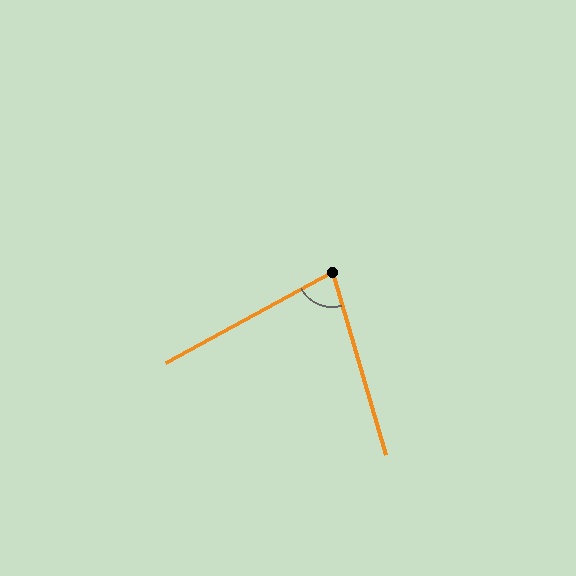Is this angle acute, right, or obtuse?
It is acute.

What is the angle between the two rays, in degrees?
Approximately 78 degrees.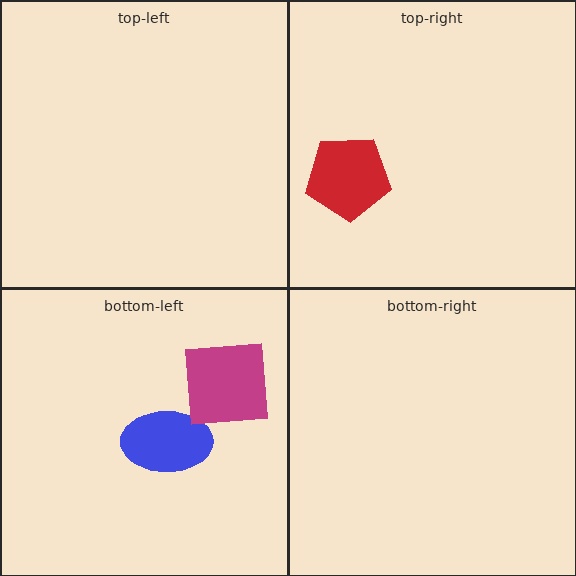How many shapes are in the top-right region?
1.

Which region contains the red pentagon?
The top-right region.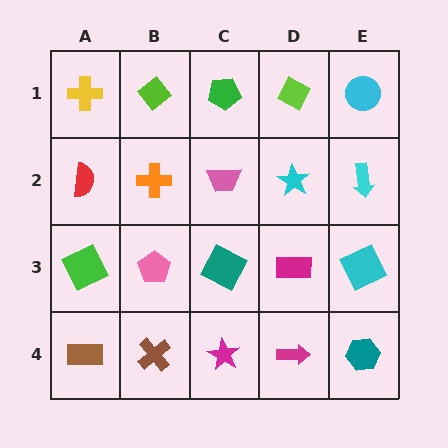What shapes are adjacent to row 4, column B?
A pink pentagon (row 3, column B), a brown rectangle (row 4, column A), a magenta star (row 4, column C).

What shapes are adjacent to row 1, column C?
A pink trapezoid (row 2, column C), a lime diamond (row 1, column B), a lime diamond (row 1, column D).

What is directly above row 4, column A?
A green square.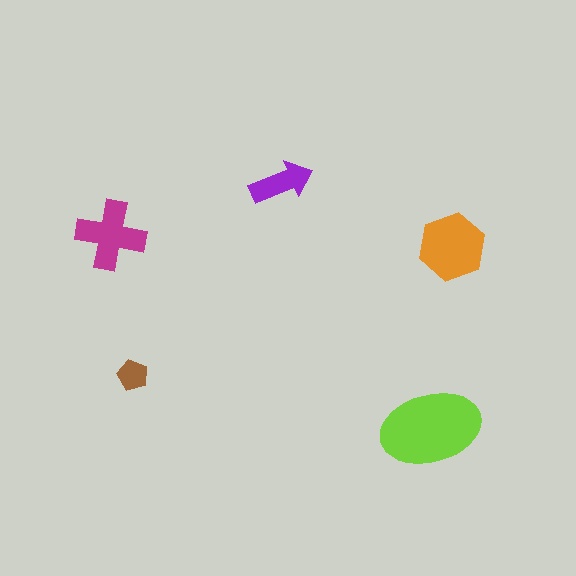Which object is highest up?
The purple arrow is topmost.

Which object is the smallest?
The brown pentagon.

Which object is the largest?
The lime ellipse.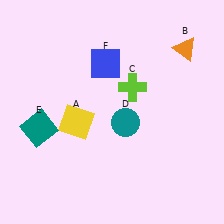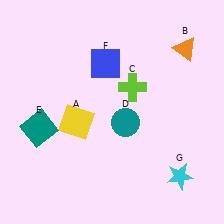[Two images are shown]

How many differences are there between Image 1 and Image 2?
There is 1 difference between the two images.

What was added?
A cyan star (G) was added in Image 2.